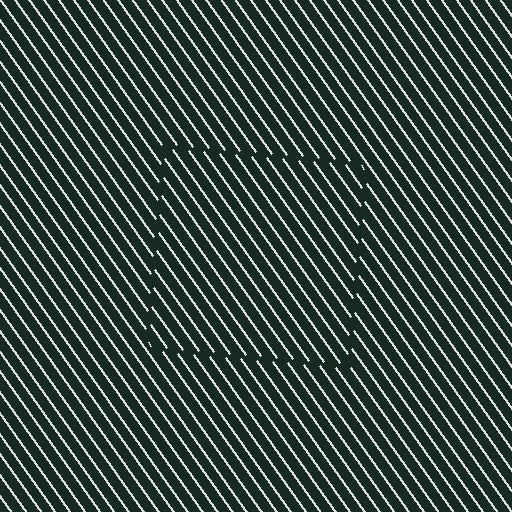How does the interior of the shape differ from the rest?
The interior of the shape contains the same grating, shifted by half a period — the contour is defined by the phase discontinuity where line-ends from the inner and outer gratings abut.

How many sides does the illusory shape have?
4 sides — the line-ends trace a square.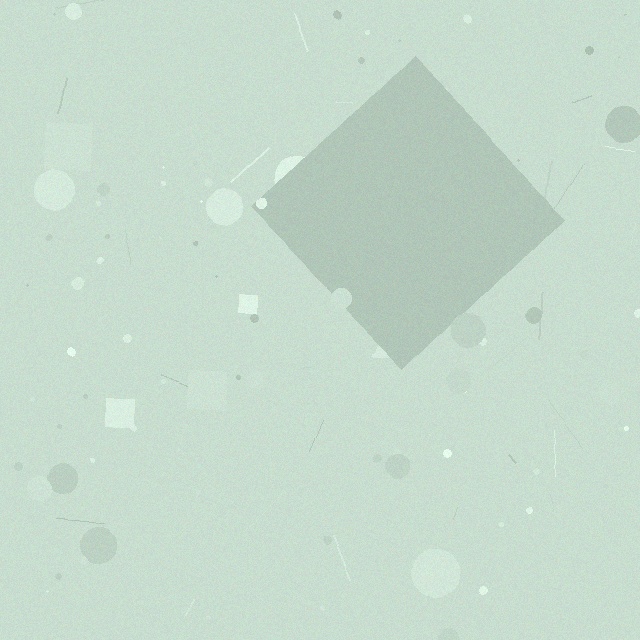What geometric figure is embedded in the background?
A diamond is embedded in the background.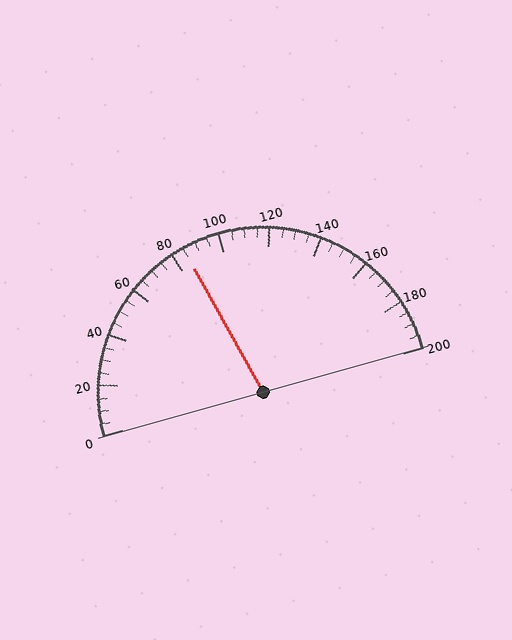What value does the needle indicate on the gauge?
The needle indicates approximately 85.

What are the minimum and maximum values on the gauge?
The gauge ranges from 0 to 200.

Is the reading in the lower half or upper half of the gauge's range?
The reading is in the lower half of the range (0 to 200).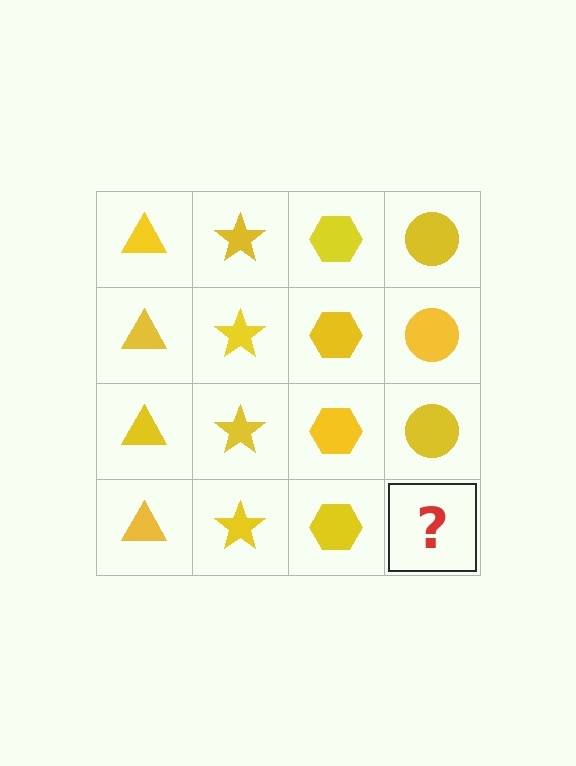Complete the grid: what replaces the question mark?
The question mark should be replaced with a yellow circle.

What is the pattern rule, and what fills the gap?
The rule is that each column has a consistent shape. The gap should be filled with a yellow circle.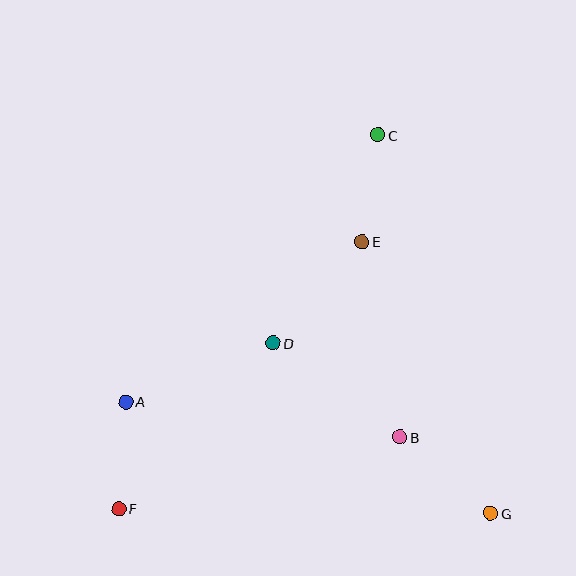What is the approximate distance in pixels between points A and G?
The distance between A and G is approximately 382 pixels.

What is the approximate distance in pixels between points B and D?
The distance between B and D is approximately 158 pixels.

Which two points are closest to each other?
Points A and F are closest to each other.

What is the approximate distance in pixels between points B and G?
The distance between B and G is approximately 119 pixels.